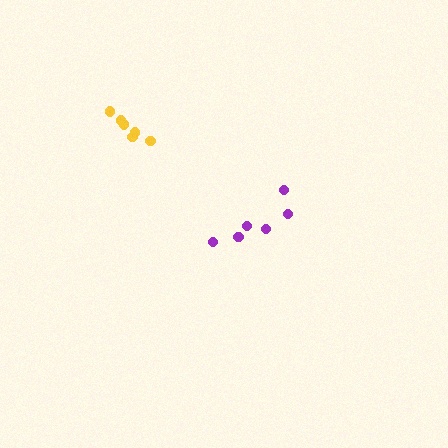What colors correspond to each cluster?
The clusters are colored: yellow, purple.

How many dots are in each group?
Group 1: 6 dots, Group 2: 6 dots (12 total).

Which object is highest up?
The yellow cluster is topmost.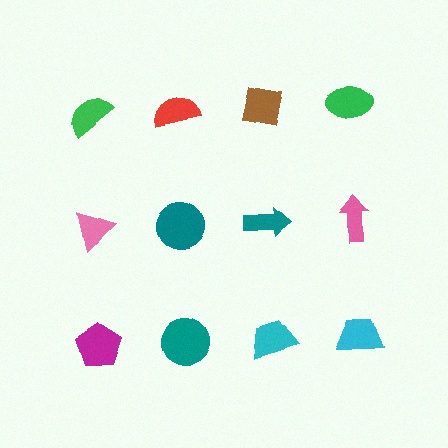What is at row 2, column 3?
A teal arrow.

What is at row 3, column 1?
A magenta pentagon.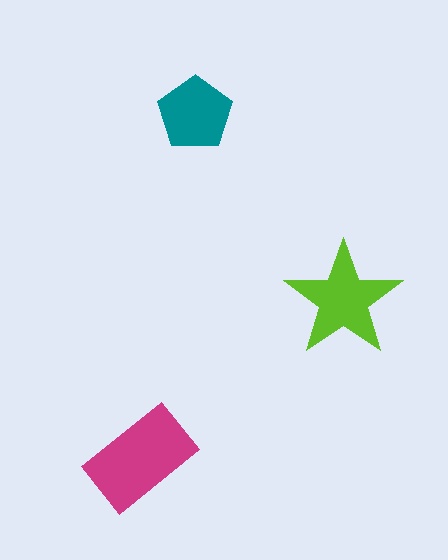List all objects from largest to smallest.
The magenta rectangle, the lime star, the teal pentagon.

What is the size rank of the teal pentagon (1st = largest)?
3rd.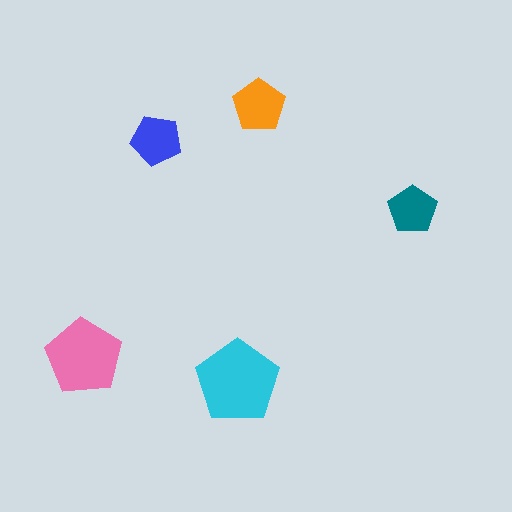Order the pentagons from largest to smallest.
the cyan one, the pink one, the orange one, the blue one, the teal one.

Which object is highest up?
The orange pentagon is topmost.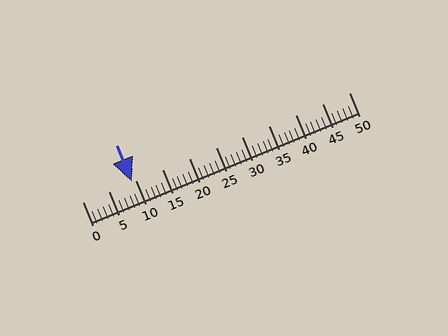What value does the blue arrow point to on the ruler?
The blue arrow points to approximately 9.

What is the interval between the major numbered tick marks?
The major tick marks are spaced 5 units apart.